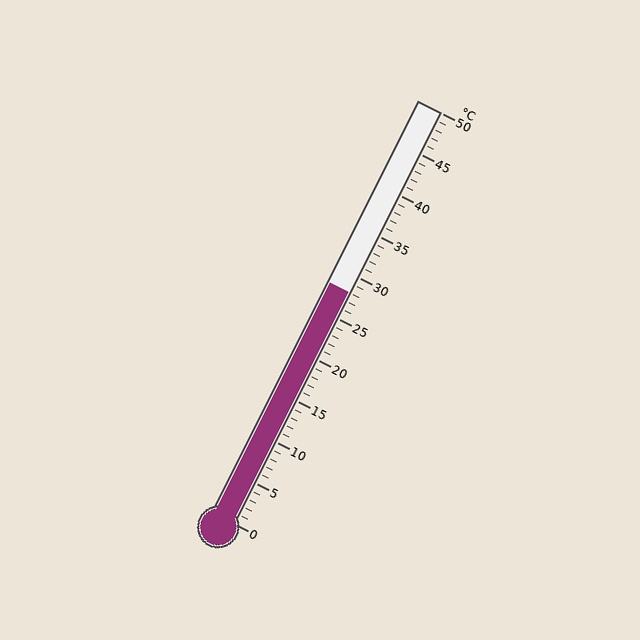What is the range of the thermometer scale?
The thermometer scale ranges from 0°C to 50°C.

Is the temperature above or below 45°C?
The temperature is below 45°C.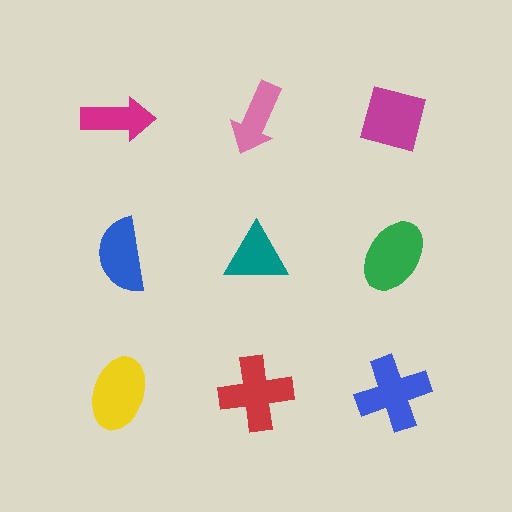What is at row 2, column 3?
A green ellipse.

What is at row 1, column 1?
A magenta arrow.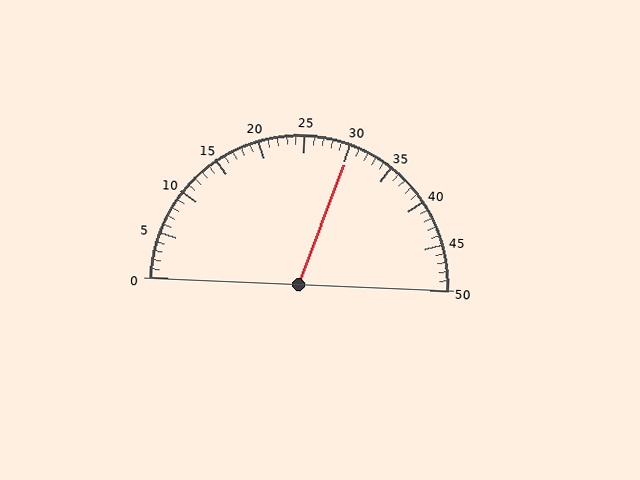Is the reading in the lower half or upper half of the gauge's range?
The reading is in the upper half of the range (0 to 50).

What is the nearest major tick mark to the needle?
The nearest major tick mark is 30.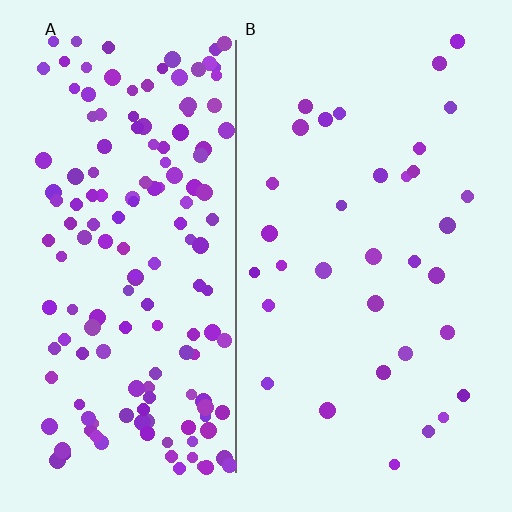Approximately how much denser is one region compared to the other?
Approximately 4.6× — region A over region B.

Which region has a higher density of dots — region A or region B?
A (the left).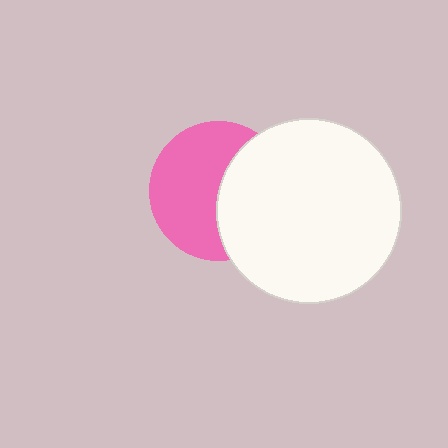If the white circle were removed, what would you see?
You would see the complete pink circle.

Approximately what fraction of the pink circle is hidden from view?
Roughly 42% of the pink circle is hidden behind the white circle.